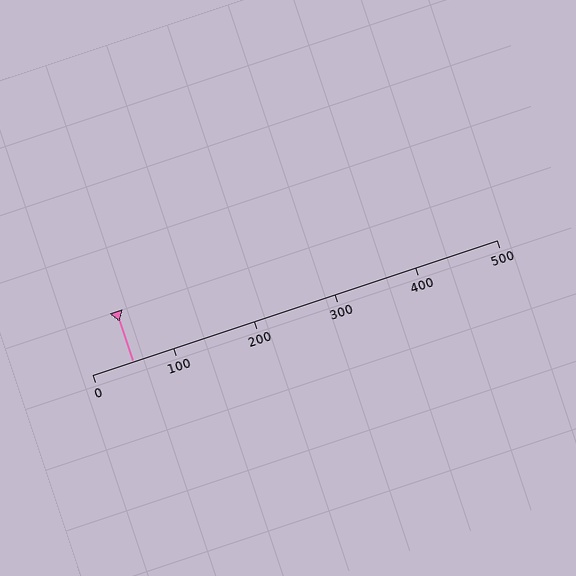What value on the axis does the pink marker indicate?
The marker indicates approximately 50.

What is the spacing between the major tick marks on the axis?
The major ticks are spaced 100 apart.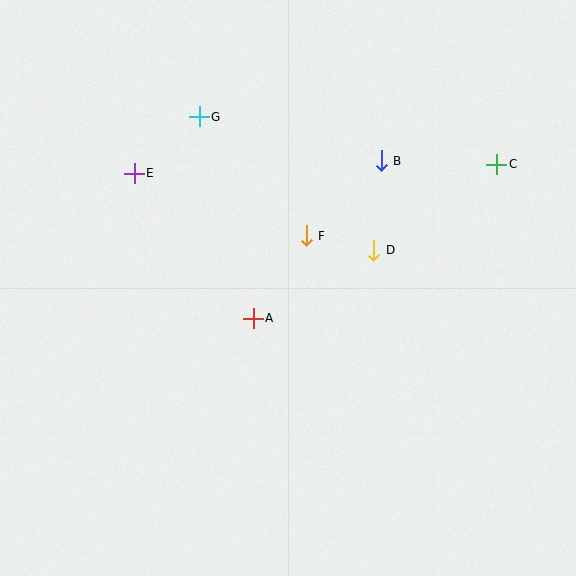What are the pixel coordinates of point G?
Point G is at (199, 117).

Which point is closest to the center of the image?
Point A at (253, 318) is closest to the center.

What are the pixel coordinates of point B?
Point B is at (381, 161).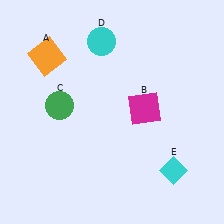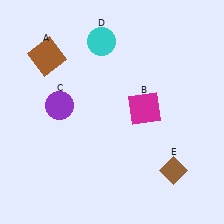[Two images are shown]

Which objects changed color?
A changed from orange to brown. C changed from green to purple. E changed from cyan to brown.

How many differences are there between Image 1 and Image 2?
There are 3 differences between the two images.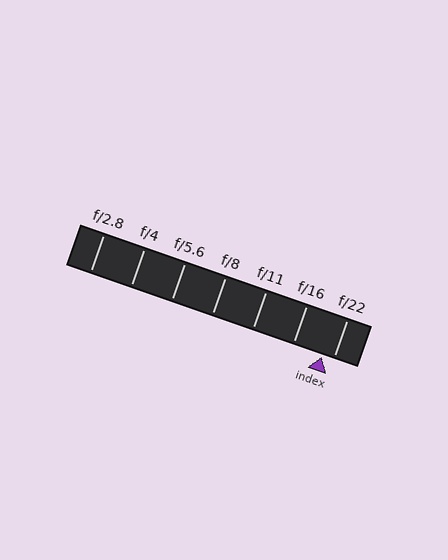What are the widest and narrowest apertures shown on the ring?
The widest aperture shown is f/2.8 and the narrowest is f/22.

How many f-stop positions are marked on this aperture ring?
There are 7 f-stop positions marked.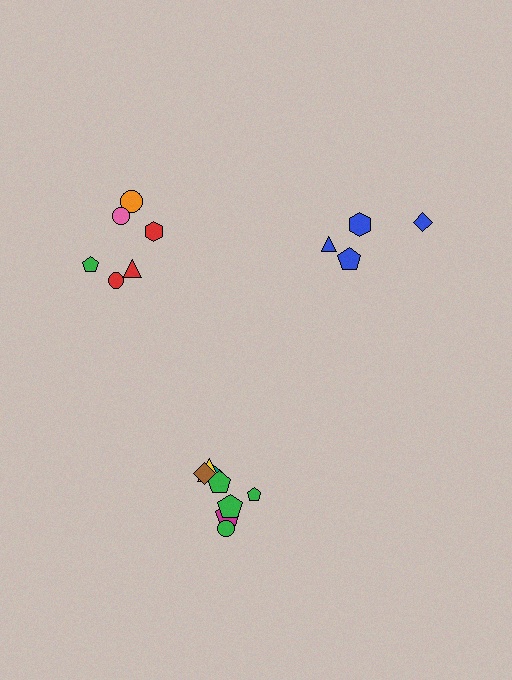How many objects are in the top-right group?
There are 4 objects.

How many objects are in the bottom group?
There are 8 objects.